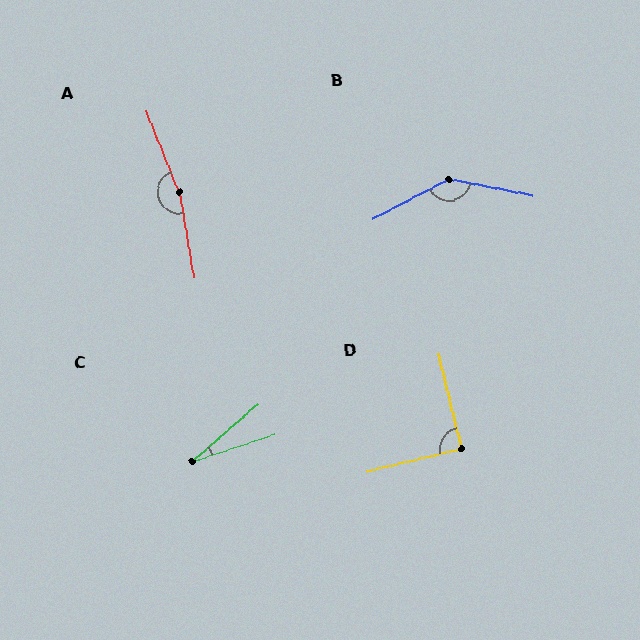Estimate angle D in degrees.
Approximately 90 degrees.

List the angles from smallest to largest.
C (23°), D (90°), B (141°), A (167°).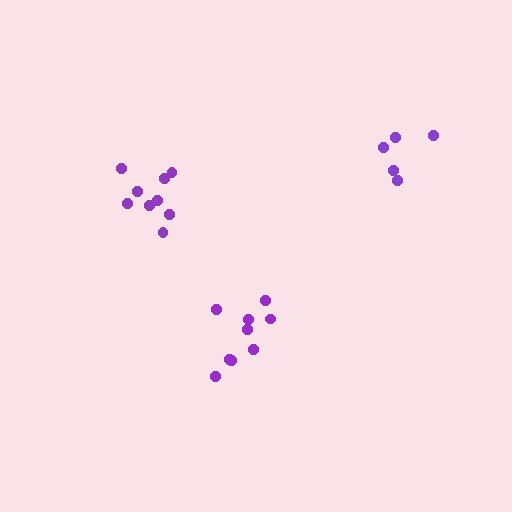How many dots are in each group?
Group 1: 9 dots, Group 2: 5 dots, Group 3: 9 dots (23 total).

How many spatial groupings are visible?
There are 3 spatial groupings.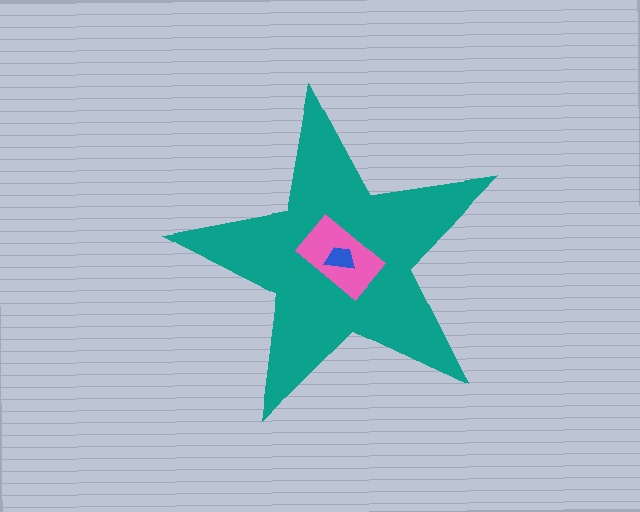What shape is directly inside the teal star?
The pink rectangle.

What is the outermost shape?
The teal star.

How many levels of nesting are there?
3.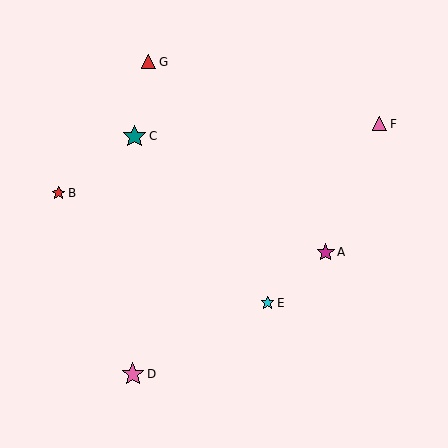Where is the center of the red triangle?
The center of the red triangle is at (149, 62).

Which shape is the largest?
The teal star (labeled C) is the largest.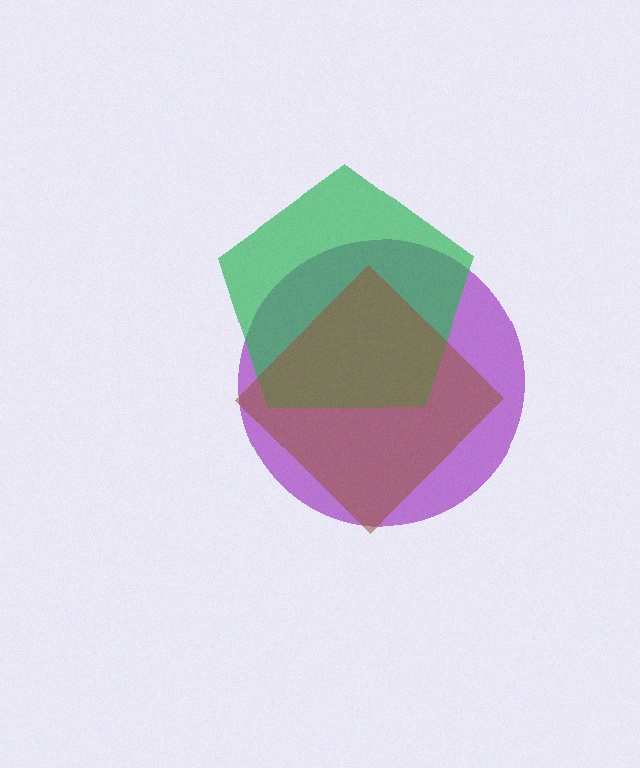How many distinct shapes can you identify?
There are 3 distinct shapes: a purple circle, a green pentagon, a brown diamond.